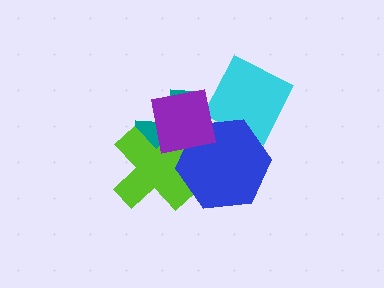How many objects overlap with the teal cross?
4 objects overlap with the teal cross.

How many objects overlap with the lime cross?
3 objects overlap with the lime cross.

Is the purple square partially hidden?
No, no other shape covers it.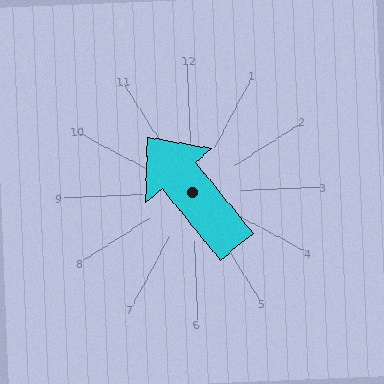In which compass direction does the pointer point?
Northwest.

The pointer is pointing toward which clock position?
Roughly 11 o'clock.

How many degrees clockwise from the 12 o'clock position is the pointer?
Approximately 323 degrees.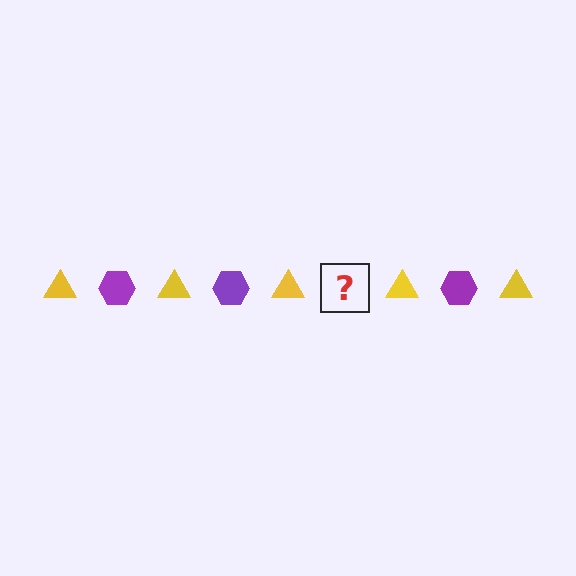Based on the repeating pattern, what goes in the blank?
The blank should be a purple hexagon.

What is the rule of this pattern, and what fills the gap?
The rule is that the pattern alternates between yellow triangle and purple hexagon. The gap should be filled with a purple hexagon.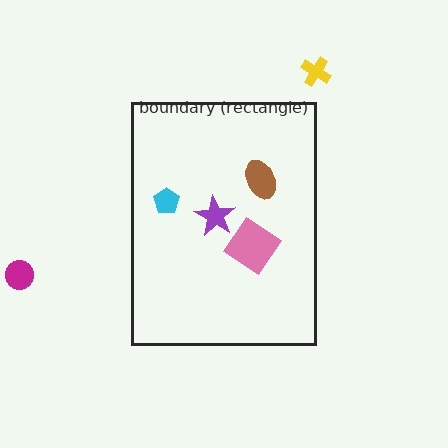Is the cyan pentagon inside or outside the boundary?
Inside.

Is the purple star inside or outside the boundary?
Inside.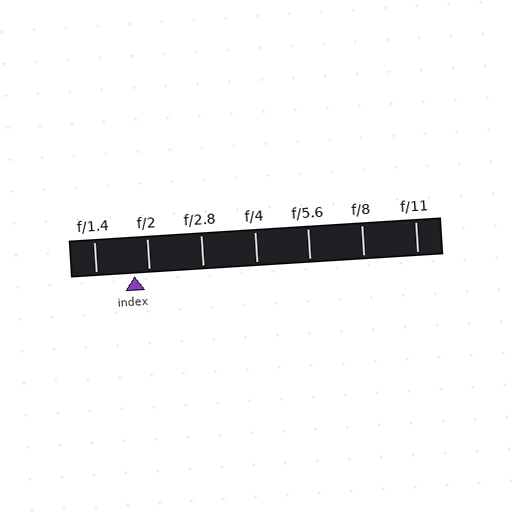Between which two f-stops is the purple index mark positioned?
The index mark is between f/1.4 and f/2.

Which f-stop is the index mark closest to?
The index mark is closest to f/2.